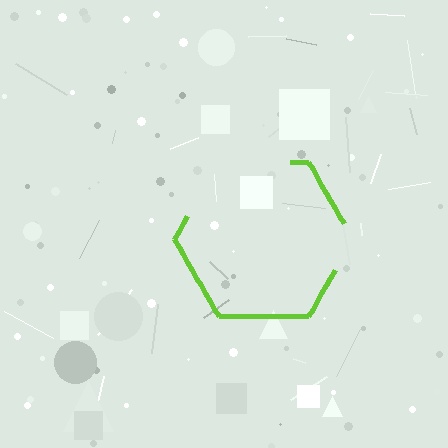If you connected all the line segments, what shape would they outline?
They would outline a hexagon.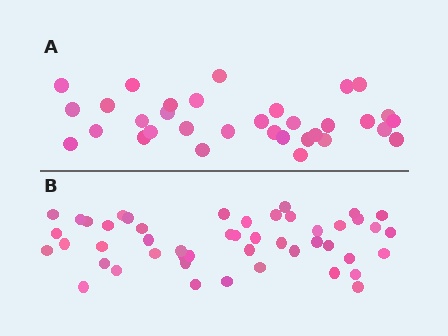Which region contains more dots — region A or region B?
Region B (the bottom region) has more dots.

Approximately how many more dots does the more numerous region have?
Region B has approximately 15 more dots than region A.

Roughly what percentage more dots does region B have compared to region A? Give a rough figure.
About 45% more.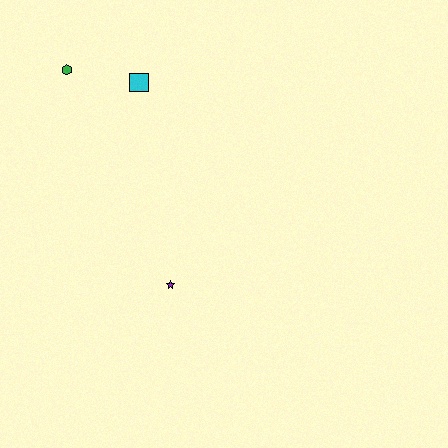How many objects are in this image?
There are 3 objects.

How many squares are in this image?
There is 1 square.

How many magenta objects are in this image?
There are no magenta objects.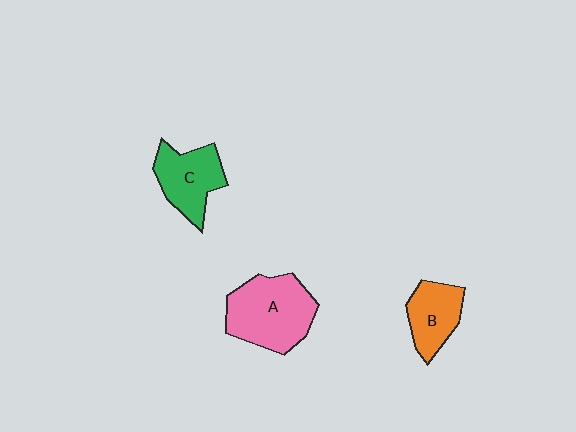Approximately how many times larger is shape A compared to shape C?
Approximately 1.4 times.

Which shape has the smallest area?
Shape B (orange).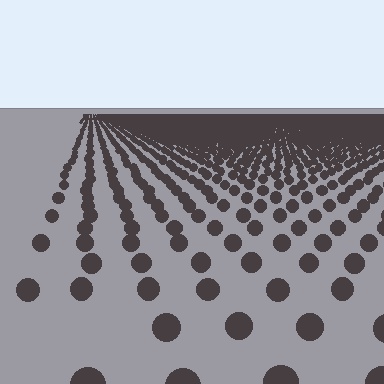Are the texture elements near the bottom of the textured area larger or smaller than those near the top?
Larger. Near the bottom, elements are closer to the viewer and appear at a bigger on-screen size.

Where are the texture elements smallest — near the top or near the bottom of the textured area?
Near the top.